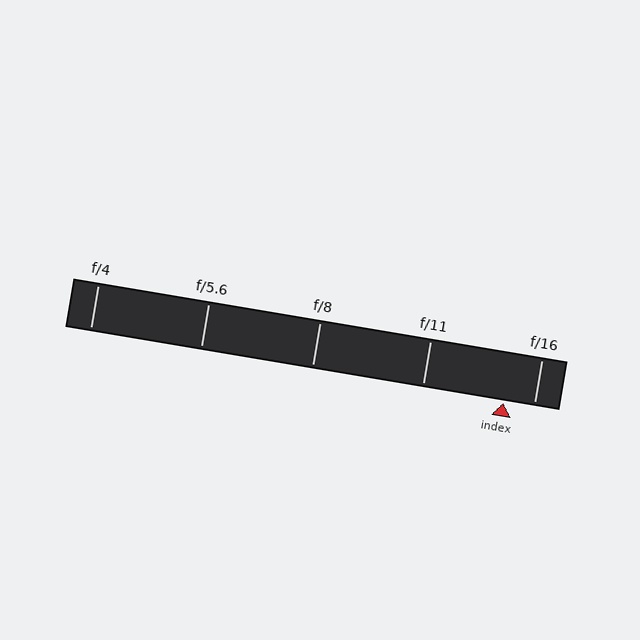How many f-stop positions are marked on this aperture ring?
There are 5 f-stop positions marked.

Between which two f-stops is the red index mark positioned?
The index mark is between f/11 and f/16.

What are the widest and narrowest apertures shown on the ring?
The widest aperture shown is f/4 and the narrowest is f/16.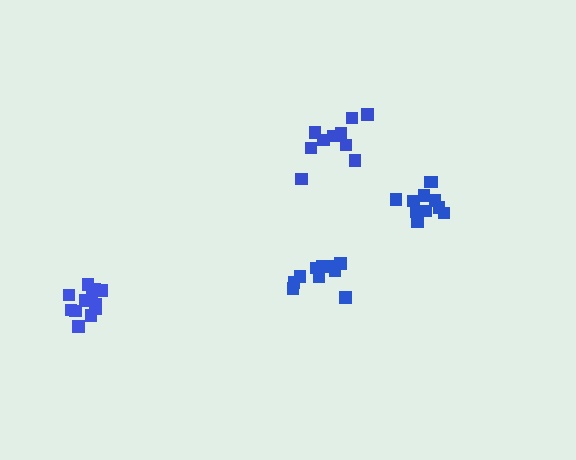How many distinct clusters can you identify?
There are 4 distinct clusters.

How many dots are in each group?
Group 1: 10 dots, Group 2: 11 dots, Group 3: 10 dots, Group 4: 12 dots (43 total).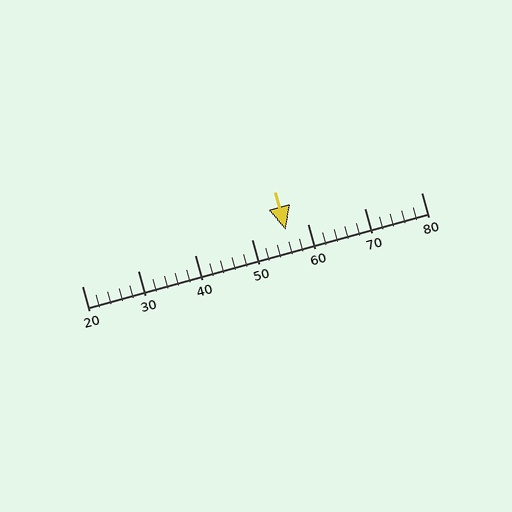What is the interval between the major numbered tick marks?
The major tick marks are spaced 10 units apart.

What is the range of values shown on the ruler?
The ruler shows values from 20 to 80.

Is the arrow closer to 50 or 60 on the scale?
The arrow is closer to 60.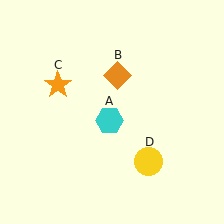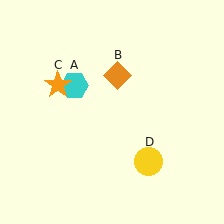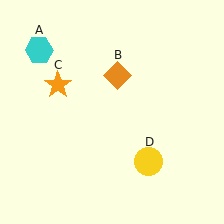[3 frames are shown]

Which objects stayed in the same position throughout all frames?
Orange diamond (object B) and orange star (object C) and yellow circle (object D) remained stationary.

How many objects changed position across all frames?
1 object changed position: cyan hexagon (object A).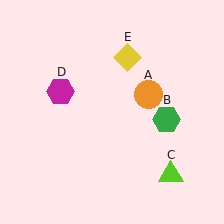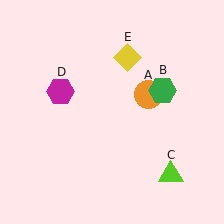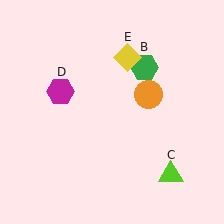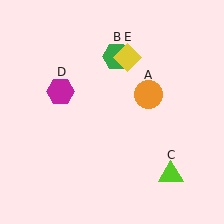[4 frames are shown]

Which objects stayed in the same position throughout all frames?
Orange circle (object A) and lime triangle (object C) and magenta hexagon (object D) and yellow diamond (object E) remained stationary.